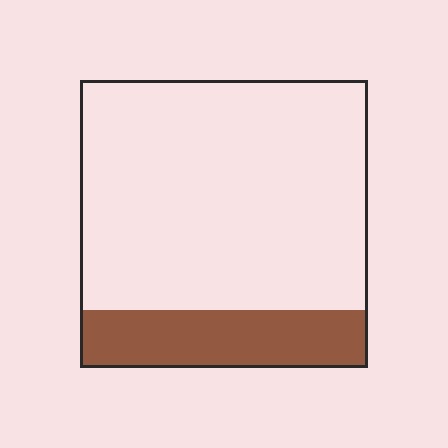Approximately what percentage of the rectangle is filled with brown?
Approximately 20%.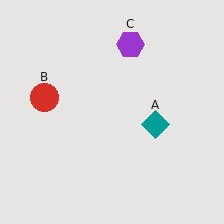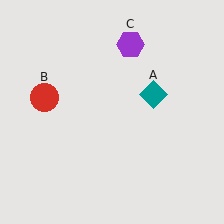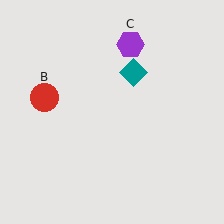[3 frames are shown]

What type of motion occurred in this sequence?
The teal diamond (object A) rotated counterclockwise around the center of the scene.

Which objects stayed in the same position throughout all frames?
Red circle (object B) and purple hexagon (object C) remained stationary.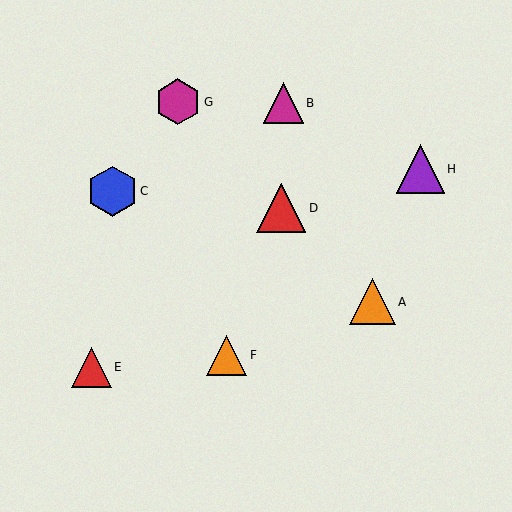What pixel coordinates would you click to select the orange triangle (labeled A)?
Click at (372, 302) to select the orange triangle A.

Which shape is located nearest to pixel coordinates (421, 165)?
The purple triangle (labeled H) at (420, 169) is nearest to that location.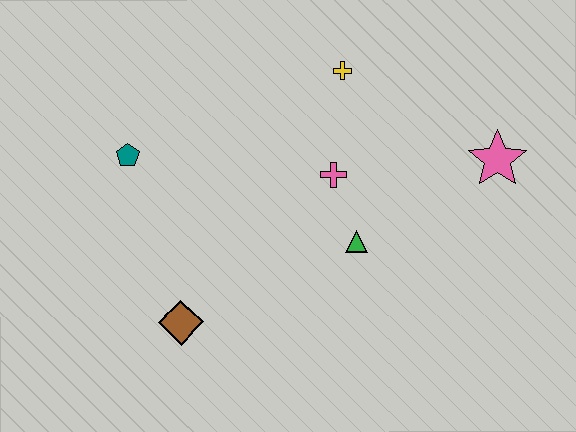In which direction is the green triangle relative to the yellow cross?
The green triangle is below the yellow cross.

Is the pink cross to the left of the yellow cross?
Yes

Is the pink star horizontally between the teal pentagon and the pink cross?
No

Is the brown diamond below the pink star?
Yes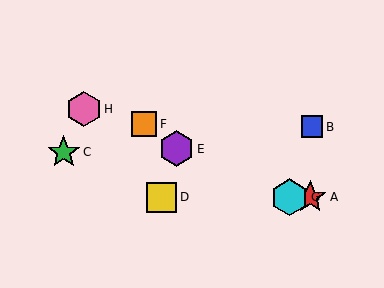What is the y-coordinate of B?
Object B is at y≈127.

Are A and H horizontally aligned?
No, A is at y≈197 and H is at y≈109.